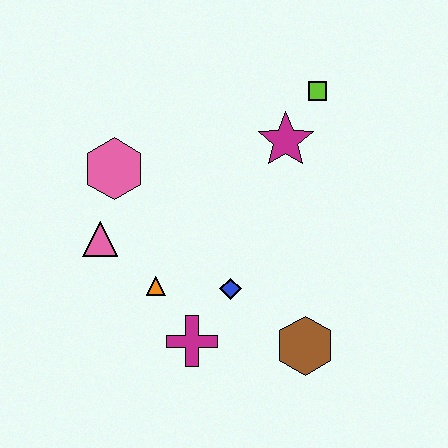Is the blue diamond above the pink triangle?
No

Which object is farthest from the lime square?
The magenta cross is farthest from the lime square.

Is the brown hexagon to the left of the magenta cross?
No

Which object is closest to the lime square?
The magenta star is closest to the lime square.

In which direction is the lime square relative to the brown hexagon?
The lime square is above the brown hexagon.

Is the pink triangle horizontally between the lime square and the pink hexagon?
No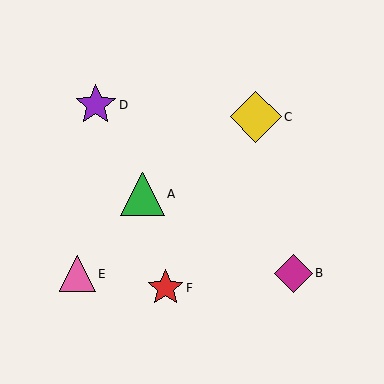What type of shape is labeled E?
Shape E is a pink triangle.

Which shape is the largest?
The yellow diamond (labeled C) is the largest.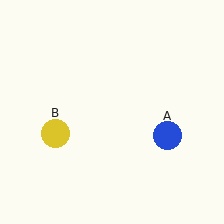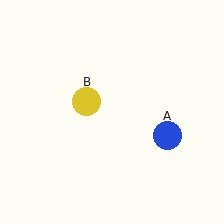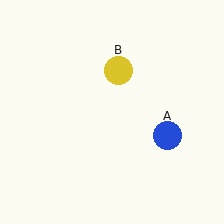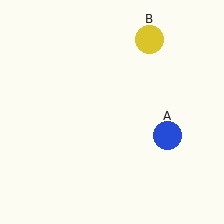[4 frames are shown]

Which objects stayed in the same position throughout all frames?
Blue circle (object A) remained stationary.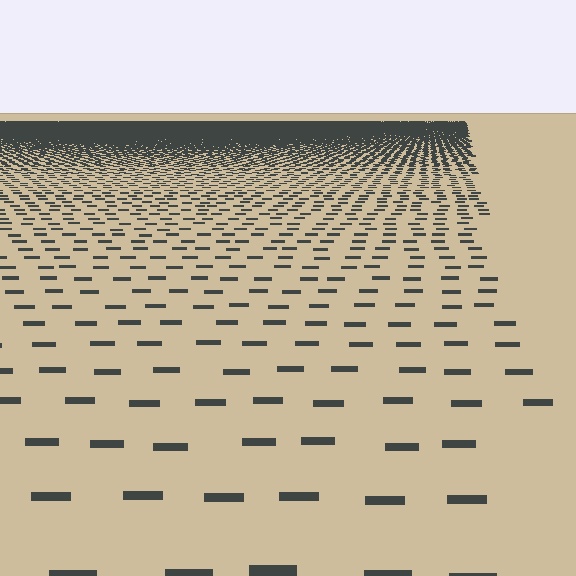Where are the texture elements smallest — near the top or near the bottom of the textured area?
Near the top.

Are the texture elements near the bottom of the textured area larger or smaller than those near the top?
Larger. Near the bottom, elements are closer to the viewer and appear at a bigger on-screen size.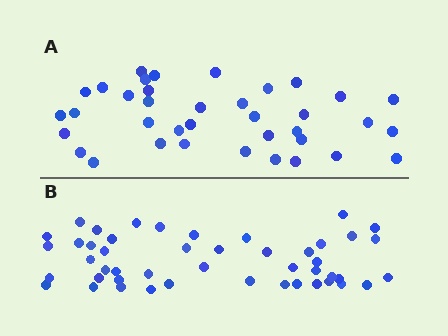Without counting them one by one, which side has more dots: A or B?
Region B (the bottom region) has more dots.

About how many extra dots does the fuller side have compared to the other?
Region B has roughly 10 or so more dots than region A.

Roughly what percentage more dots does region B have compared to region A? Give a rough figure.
About 25% more.